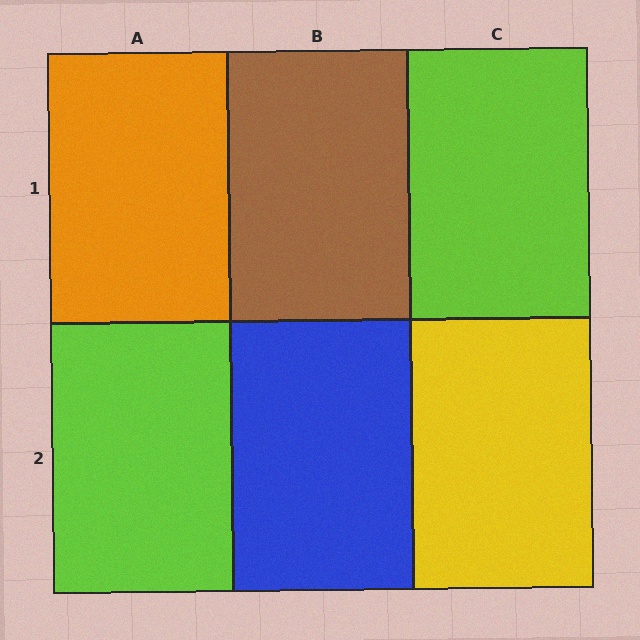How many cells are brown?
1 cell is brown.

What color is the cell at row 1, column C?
Lime.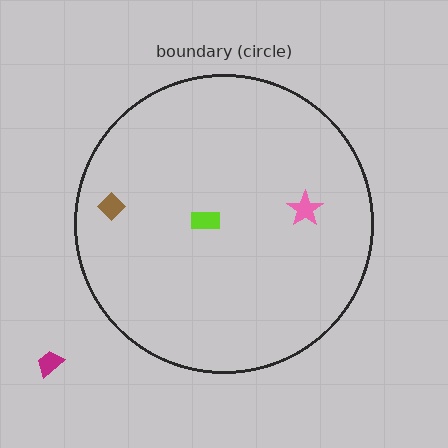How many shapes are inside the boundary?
3 inside, 1 outside.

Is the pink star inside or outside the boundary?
Inside.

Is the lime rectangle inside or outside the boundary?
Inside.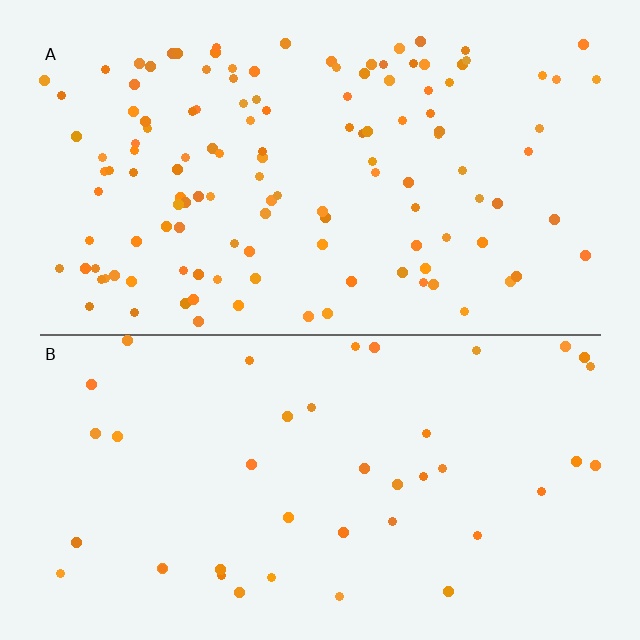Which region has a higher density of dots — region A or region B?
A (the top).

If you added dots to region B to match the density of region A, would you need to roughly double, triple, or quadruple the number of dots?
Approximately triple.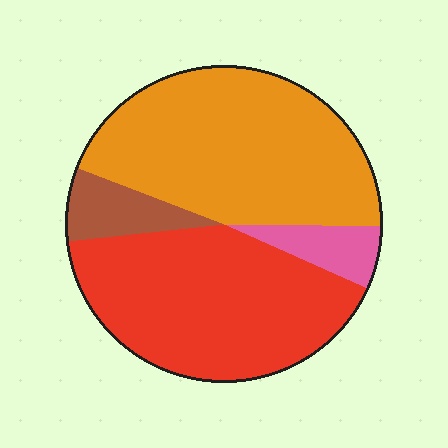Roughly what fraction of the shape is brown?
Brown takes up about one tenth (1/10) of the shape.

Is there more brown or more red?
Red.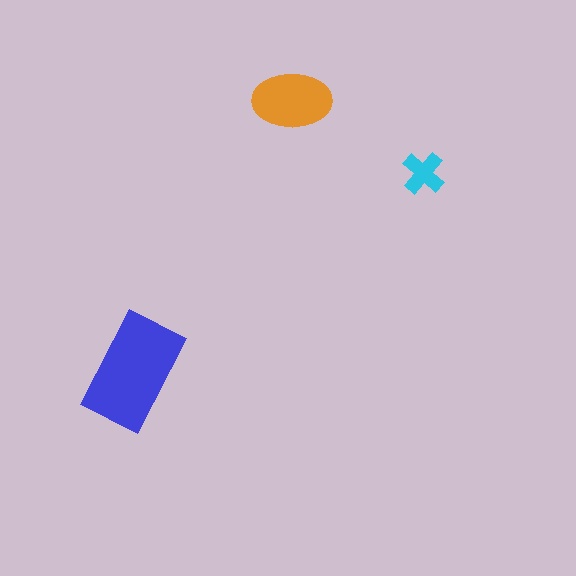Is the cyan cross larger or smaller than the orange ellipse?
Smaller.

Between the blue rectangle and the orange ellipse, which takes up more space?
The blue rectangle.